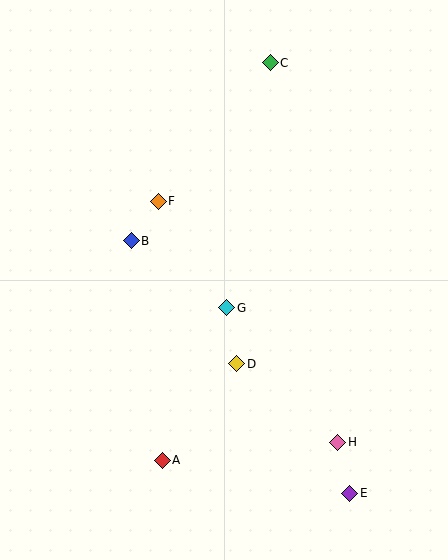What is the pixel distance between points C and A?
The distance between C and A is 412 pixels.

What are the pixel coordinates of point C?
Point C is at (270, 63).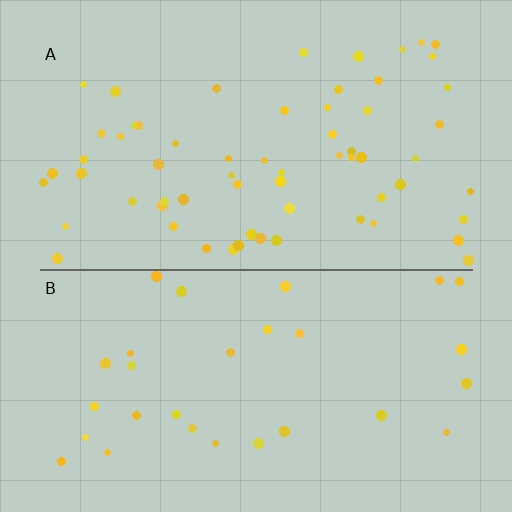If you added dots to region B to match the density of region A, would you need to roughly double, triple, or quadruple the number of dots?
Approximately double.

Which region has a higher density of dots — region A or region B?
A (the top).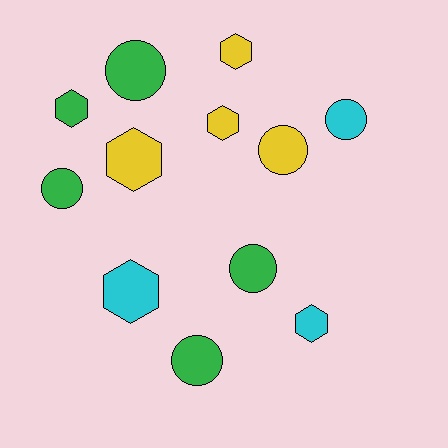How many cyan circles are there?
There is 1 cyan circle.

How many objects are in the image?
There are 12 objects.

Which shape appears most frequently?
Hexagon, with 6 objects.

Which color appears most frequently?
Green, with 5 objects.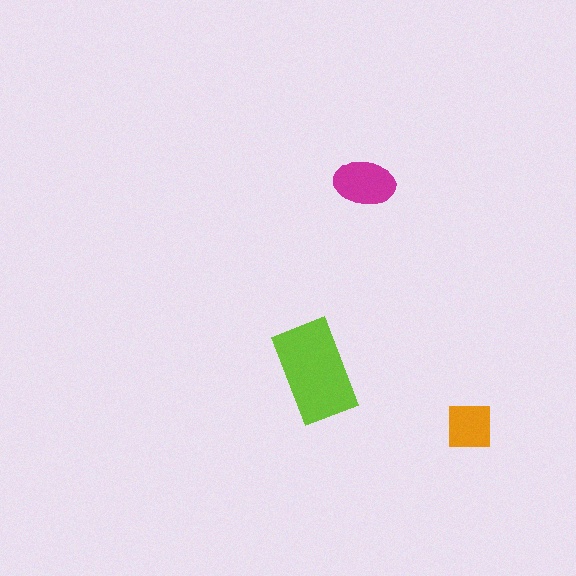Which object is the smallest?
The orange square.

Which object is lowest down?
The orange square is bottommost.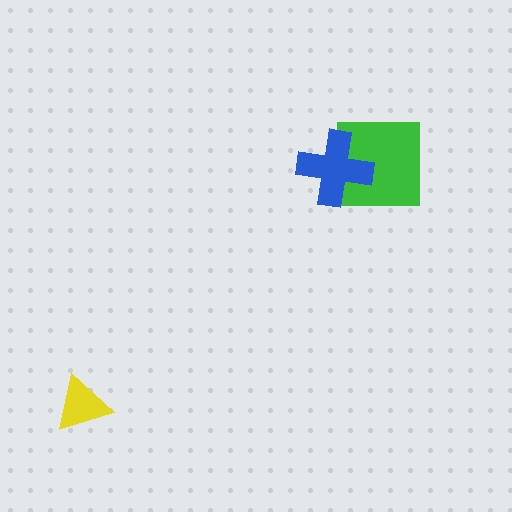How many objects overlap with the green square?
1 object overlaps with the green square.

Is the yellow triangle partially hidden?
No, no other shape covers it.